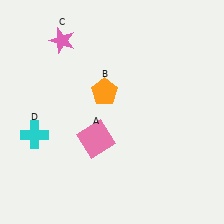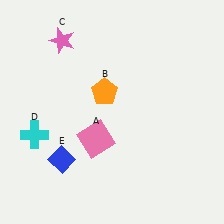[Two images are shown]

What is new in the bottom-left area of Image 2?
A blue diamond (E) was added in the bottom-left area of Image 2.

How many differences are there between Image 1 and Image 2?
There is 1 difference between the two images.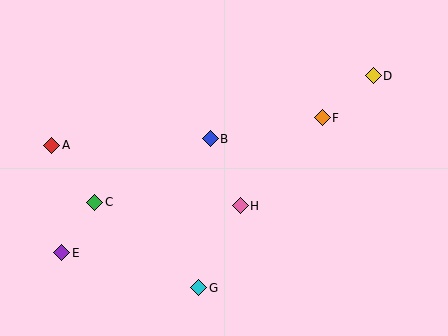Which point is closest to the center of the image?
Point B at (210, 139) is closest to the center.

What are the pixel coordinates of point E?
Point E is at (62, 253).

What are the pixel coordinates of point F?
Point F is at (322, 118).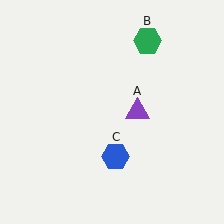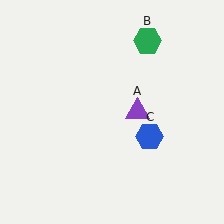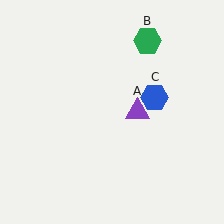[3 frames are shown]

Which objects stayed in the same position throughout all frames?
Purple triangle (object A) and green hexagon (object B) remained stationary.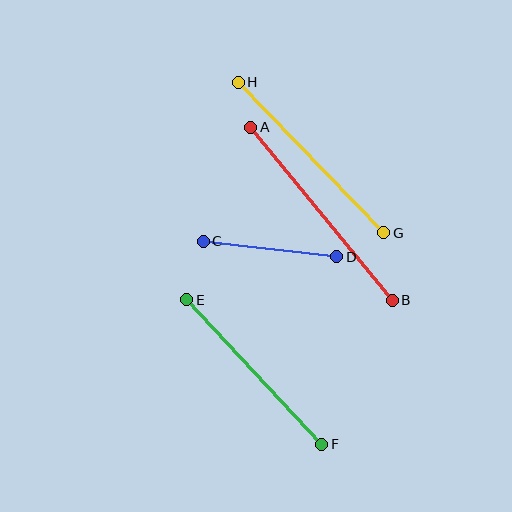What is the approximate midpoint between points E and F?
The midpoint is at approximately (254, 372) pixels.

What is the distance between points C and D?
The distance is approximately 135 pixels.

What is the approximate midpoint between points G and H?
The midpoint is at approximately (311, 157) pixels.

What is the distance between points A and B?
The distance is approximately 224 pixels.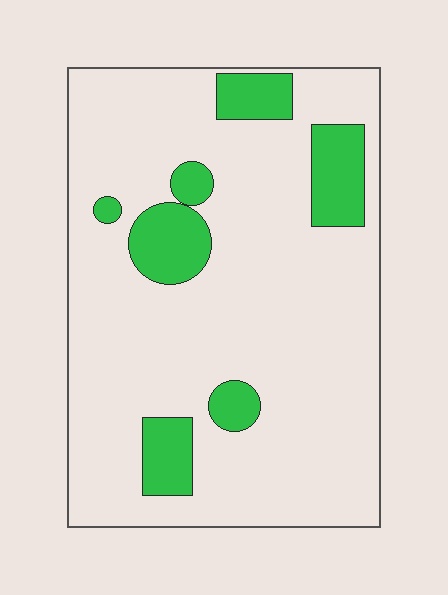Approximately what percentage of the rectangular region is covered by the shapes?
Approximately 15%.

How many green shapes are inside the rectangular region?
7.